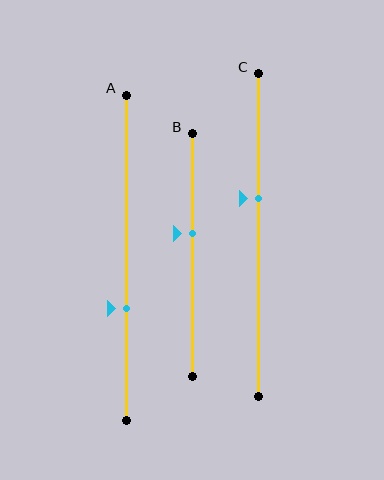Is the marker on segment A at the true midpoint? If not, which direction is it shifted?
No, the marker on segment A is shifted downward by about 16% of the segment length.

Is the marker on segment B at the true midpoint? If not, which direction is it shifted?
No, the marker on segment B is shifted upward by about 9% of the segment length.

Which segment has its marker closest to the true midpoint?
Segment B has its marker closest to the true midpoint.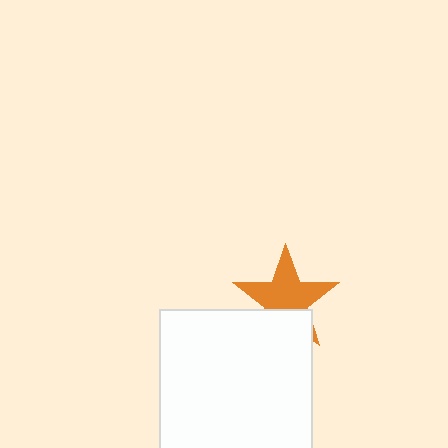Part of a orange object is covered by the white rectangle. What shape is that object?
It is a star.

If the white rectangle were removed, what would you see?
You would see the complete orange star.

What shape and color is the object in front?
The object in front is a white rectangle.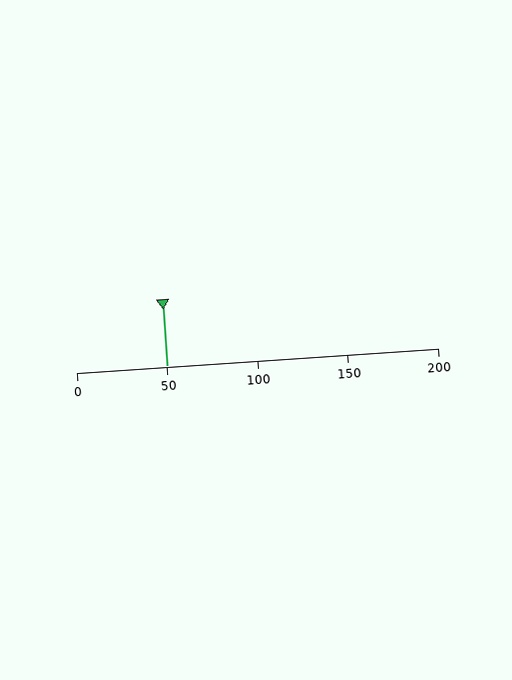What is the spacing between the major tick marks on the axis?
The major ticks are spaced 50 apart.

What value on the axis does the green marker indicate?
The marker indicates approximately 50.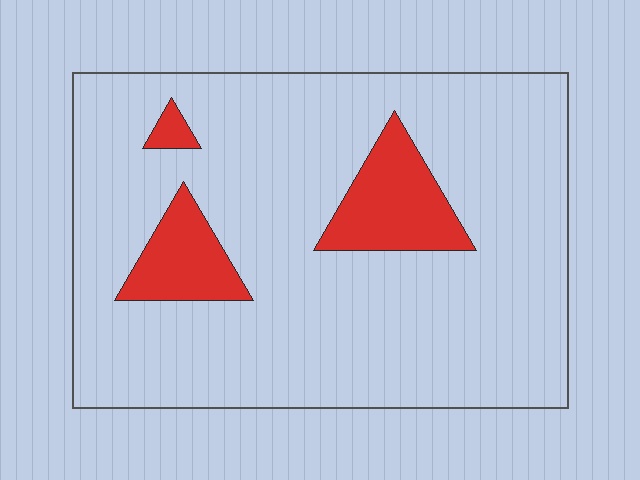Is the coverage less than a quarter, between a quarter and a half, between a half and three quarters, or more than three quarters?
Less than a quarter.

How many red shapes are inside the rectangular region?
3.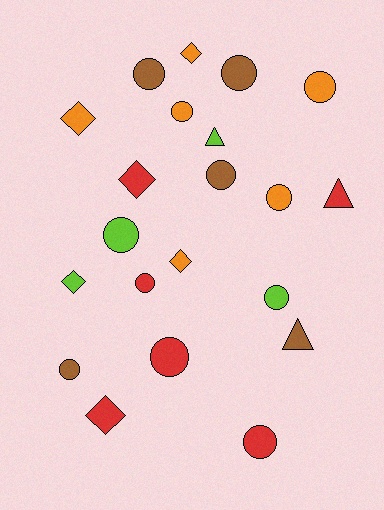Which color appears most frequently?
Red, with 6 objects.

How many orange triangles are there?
There are no orange triangles.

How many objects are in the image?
There are 21 objects.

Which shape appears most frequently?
Circle, with 12 objects.